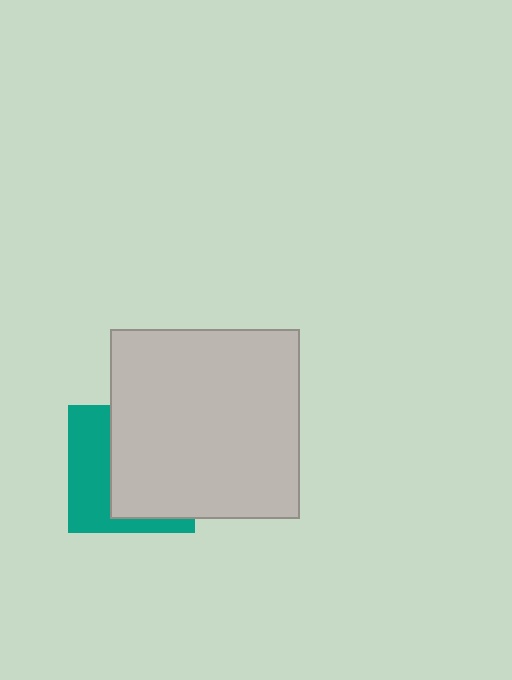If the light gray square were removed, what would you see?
You would see the complete teal square.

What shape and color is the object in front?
The object in front is a light gray square.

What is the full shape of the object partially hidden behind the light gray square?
The partially hidden object is a teal square.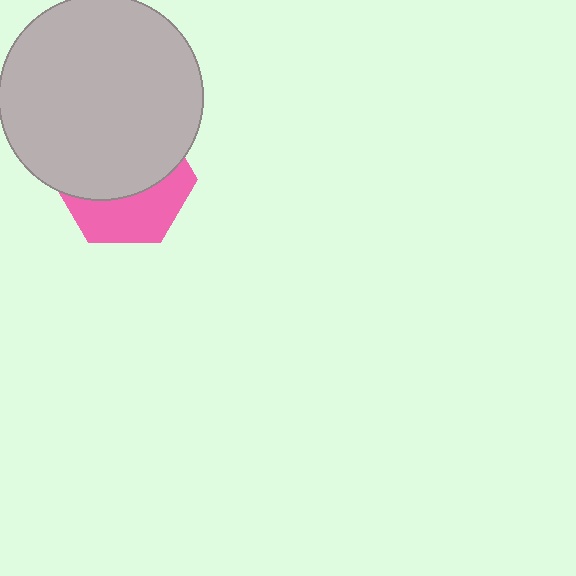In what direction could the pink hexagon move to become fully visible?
The pink hexagon could move down. That would shift it out from behind the light gray circle entirely.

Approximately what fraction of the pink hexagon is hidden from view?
Roughly 60% of the pink hexagon is hidden behind the light gray circle.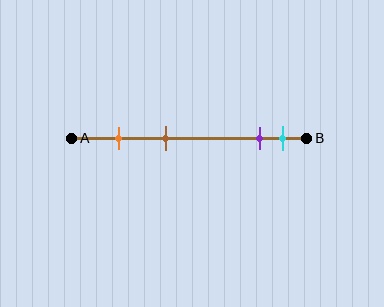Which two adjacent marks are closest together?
The purple and cyan marks are the closest adjacent pair.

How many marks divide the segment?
There are 4 marks dividing the segment.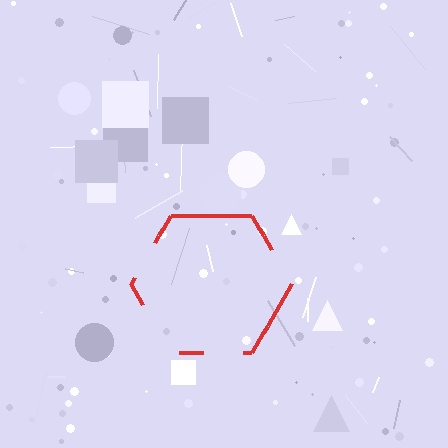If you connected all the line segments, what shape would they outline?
They would outline a hexagon.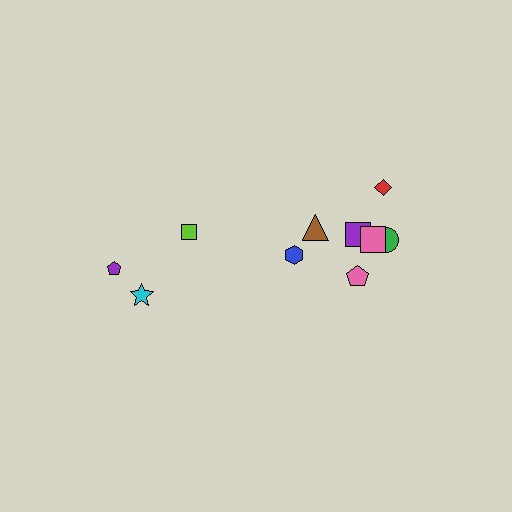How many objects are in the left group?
There are 3 objects.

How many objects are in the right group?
There are 7 objects.